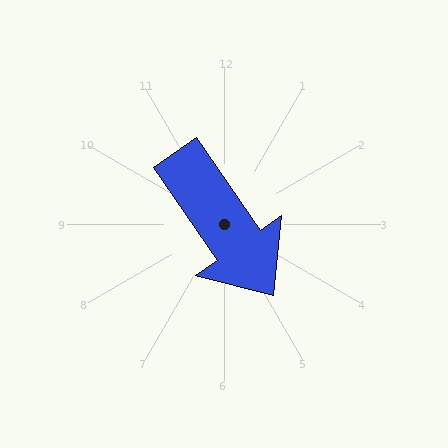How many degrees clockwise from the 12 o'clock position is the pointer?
Approximately 145 degrees.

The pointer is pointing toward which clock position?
Roughly 5 o'clock.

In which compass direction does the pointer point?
Southeast.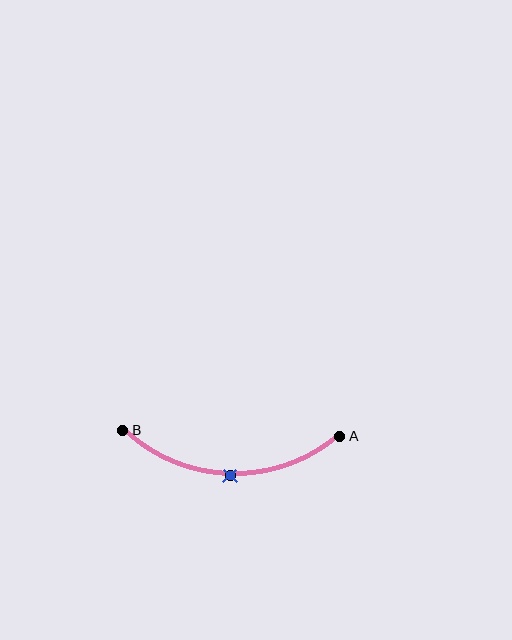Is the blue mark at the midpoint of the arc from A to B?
Yes. The blue mark lies on the arc at equal arc-length from both A and B — it is the arc midpoint.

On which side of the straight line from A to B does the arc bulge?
The arc bulges below the straight line connecting A and B.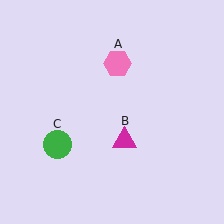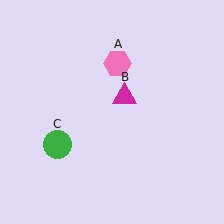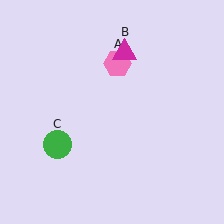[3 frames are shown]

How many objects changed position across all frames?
1 object changed position: magenta triangle (object B).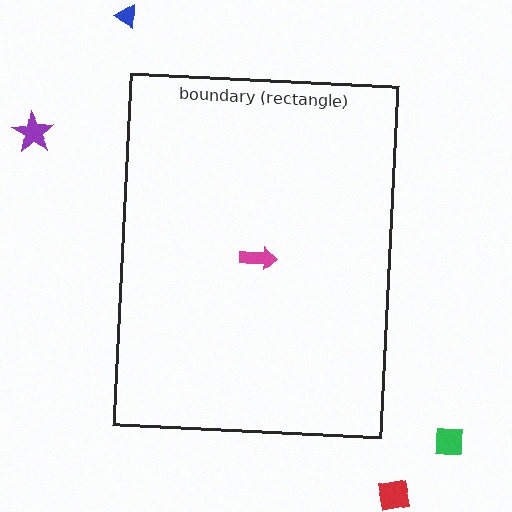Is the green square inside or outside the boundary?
Outside.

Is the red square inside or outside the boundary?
Outside.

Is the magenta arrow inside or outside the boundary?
Inside.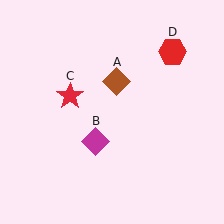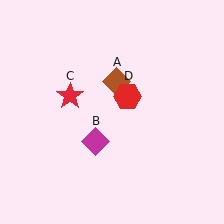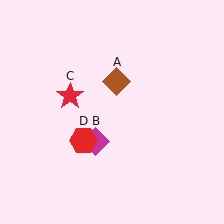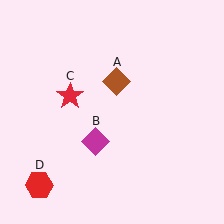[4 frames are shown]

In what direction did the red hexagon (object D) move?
The red hexagon (object D) moved down and to the left.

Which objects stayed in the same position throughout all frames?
Brown diamond (object A) and magenta diamond (object B) and red star (object C) remained stationary.